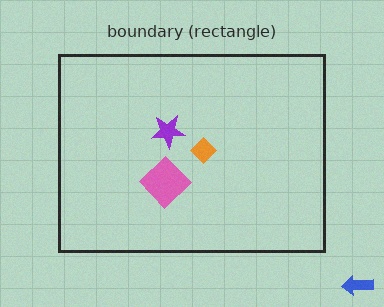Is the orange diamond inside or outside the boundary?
Inside.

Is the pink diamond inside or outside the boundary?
Inside.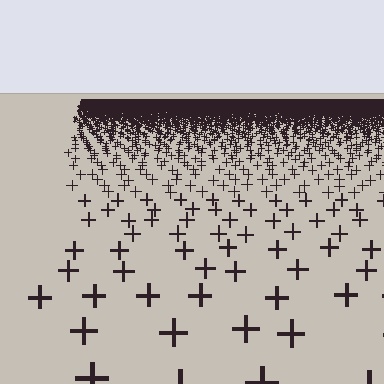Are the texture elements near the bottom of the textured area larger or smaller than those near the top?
Larger. Near the bottom, elements are closer to the viewer and appear at a bigger on-screen size.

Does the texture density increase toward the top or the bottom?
Density increases toward the top.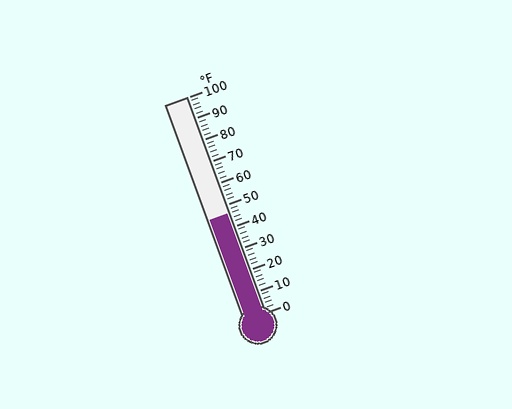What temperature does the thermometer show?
The thermometer shows approximately 46°F.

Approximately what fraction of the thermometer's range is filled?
The thermometer is filled to approximately 45% of its range.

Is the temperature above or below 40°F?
The temperature is above 40°F.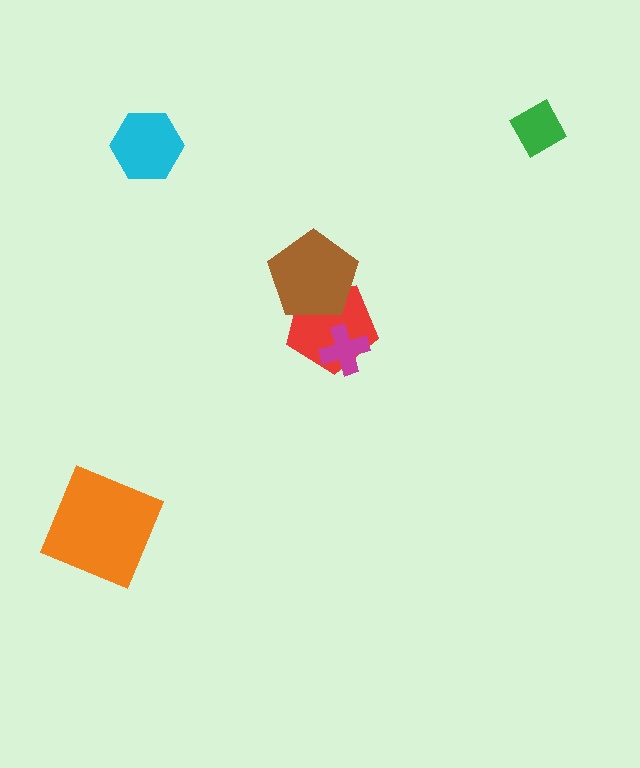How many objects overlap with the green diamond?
0 objects overlap with the green diamond.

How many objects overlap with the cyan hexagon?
0 objects overlap with the cyan hexagon.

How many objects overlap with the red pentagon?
2 objects overlap with the red pentagon.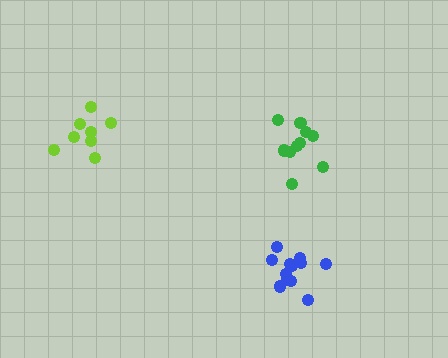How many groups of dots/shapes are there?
There are 3 groups.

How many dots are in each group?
Group 1: 10 dots, Group 2: 13 dots, Group 3: 8 dots (31 total).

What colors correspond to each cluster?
The clusters are colored: green, blue, lime.